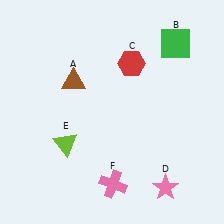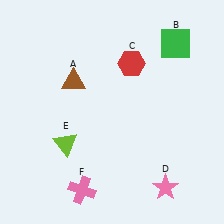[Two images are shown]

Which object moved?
The pink cross (F) moved left.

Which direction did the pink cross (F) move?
The pink cross (F) moved left.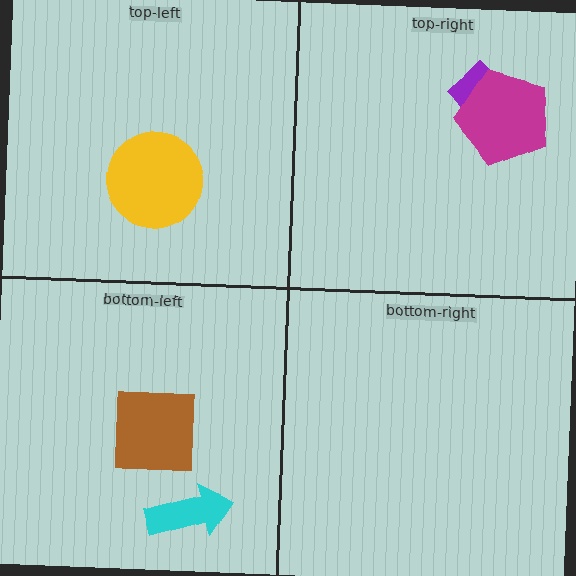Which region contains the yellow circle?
The top-left region.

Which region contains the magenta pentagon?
The top-right region.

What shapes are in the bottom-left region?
The cyan arrow, the brown square.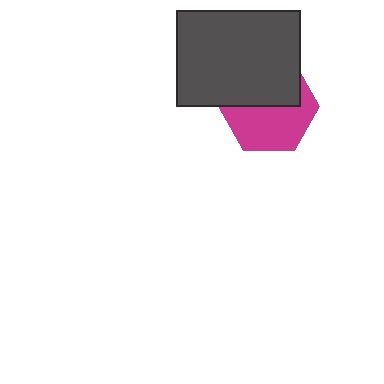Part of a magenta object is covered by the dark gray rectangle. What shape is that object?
It is a hexagon.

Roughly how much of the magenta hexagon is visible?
About half of it is visible (roughly 53%).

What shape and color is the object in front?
The object in front is a dark gray rectangle.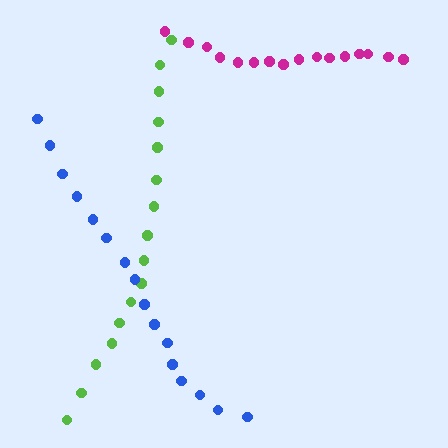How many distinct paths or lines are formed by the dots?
There are 3 distinct paths.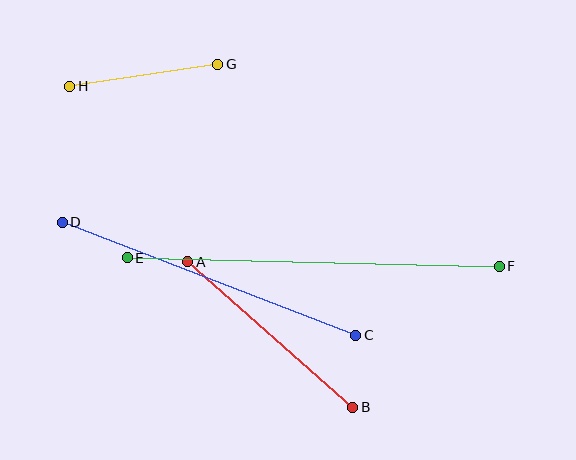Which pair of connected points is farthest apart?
Points E and F are farthest apart.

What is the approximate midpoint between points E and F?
The midpoint is at approximately (313, 262) pixels.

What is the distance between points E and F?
The distance is approximately 372 pixels.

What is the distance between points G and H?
The distance is approximately 150 pixels.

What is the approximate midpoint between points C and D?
The midpoint is at approximately (209, 279) pixels.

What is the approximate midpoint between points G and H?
The midpoint is at approximately (144, 75) pixels.